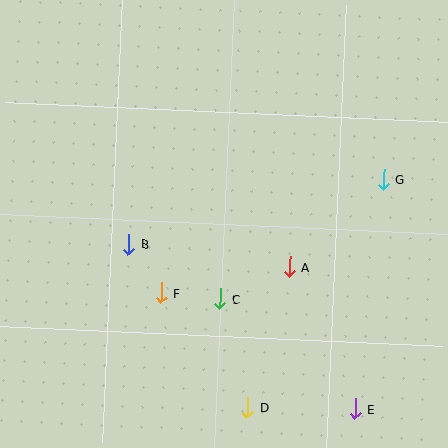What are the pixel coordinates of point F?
Point F is at (161, 293).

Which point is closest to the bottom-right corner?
Point E is closest to the bottom-right corner.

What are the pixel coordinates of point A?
Point A is at (290, 267).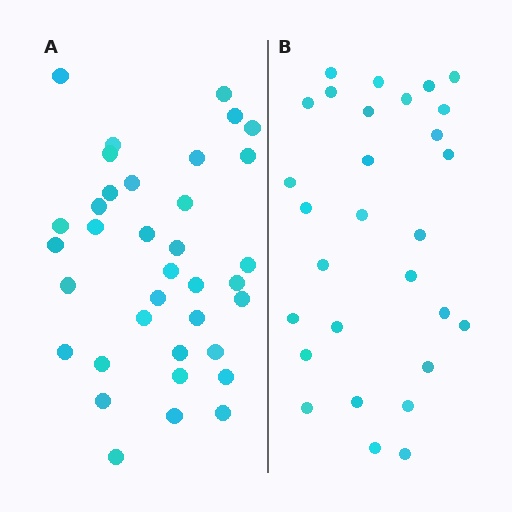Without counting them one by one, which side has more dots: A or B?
Region A (the left region) has more dots.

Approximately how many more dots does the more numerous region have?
Region A has roughly 8 or so more dots than region B.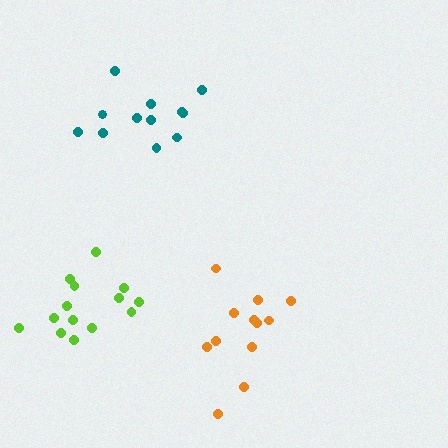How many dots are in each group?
Group 1: 12 dots, Group 2: 12 dots, Group 3: 14 dots (38 total).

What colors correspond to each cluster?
The clusters are colored: orange, teal, lime.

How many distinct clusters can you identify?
There are 3 distinct clusters.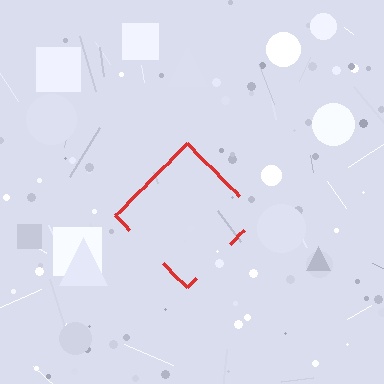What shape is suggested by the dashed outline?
The dashed outline suggests a diamond.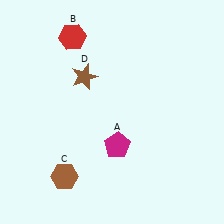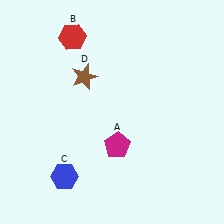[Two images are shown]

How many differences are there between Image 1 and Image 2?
There is 1 difference between the two images.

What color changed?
The hexagon (C) changed from brown in Image 1 to blue in Image 2.